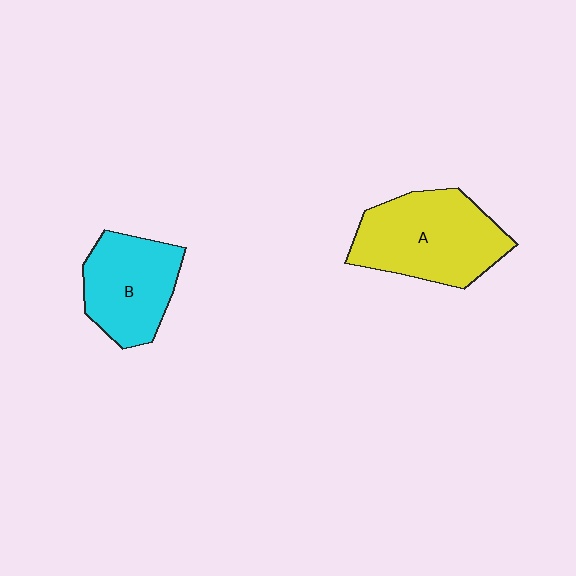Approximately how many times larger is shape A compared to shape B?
Approximately 1.3 times.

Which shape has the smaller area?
Shape B (cyan).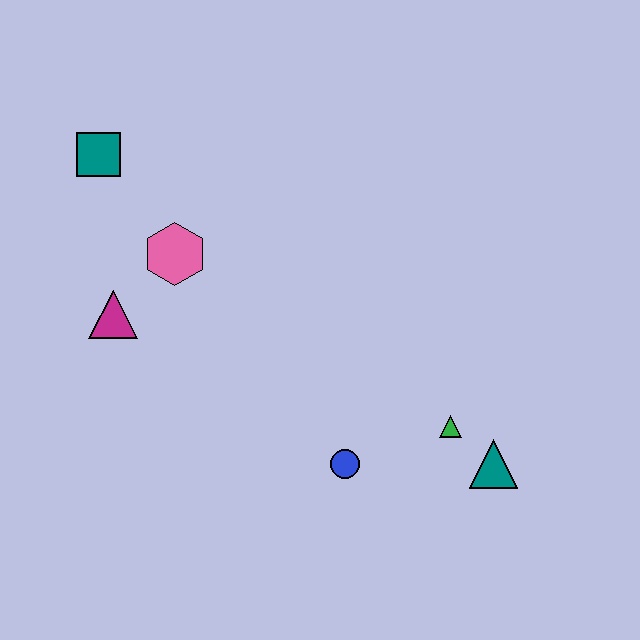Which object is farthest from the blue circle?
The teal square is farthest from the blue circle.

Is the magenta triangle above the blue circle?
Yes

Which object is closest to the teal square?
The pink hexagon is closest to the teal square.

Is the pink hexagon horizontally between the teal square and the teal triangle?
Yes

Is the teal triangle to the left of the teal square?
No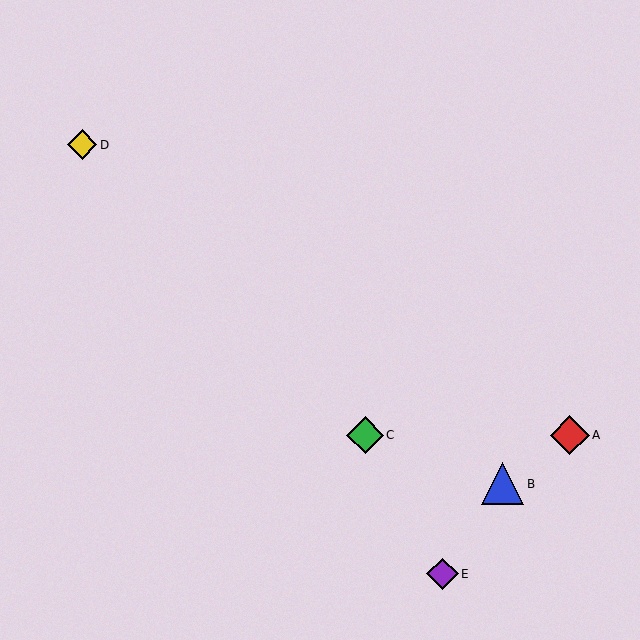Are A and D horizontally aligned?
No, A is at y≈435 and D is at y≈145.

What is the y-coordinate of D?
Object D is at y≈145.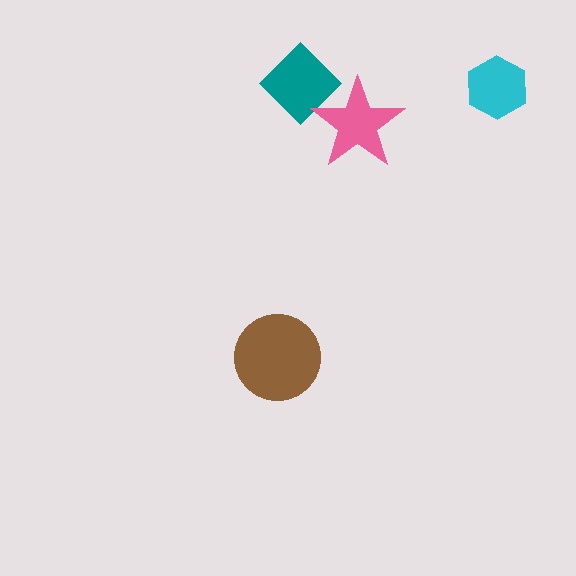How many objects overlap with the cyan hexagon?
0 objects overlap with the cyan hexagon.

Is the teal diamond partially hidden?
Yes, it is partially covered by another shape.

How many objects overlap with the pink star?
1 object overlaps with the pink star.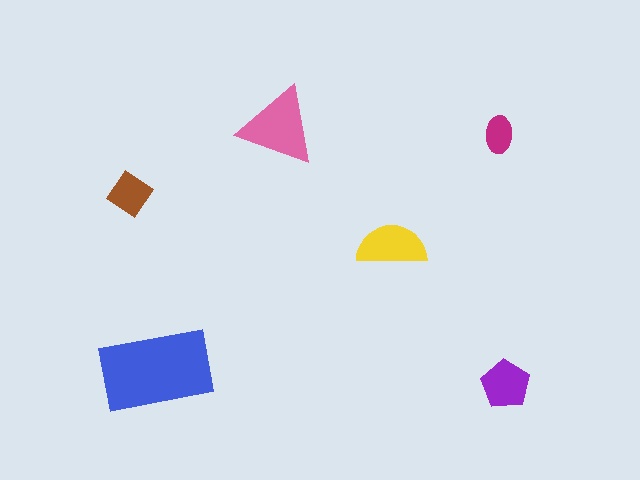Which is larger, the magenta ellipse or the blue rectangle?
The blue rectangle.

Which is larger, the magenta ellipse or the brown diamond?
The brown diamond.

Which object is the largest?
The blue rectangle.